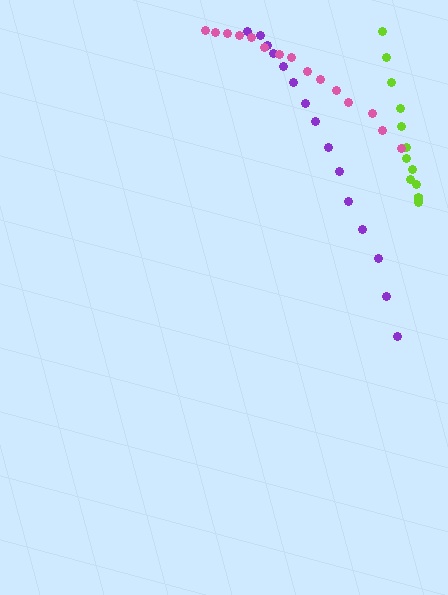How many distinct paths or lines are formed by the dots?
There are 3 distinct paths.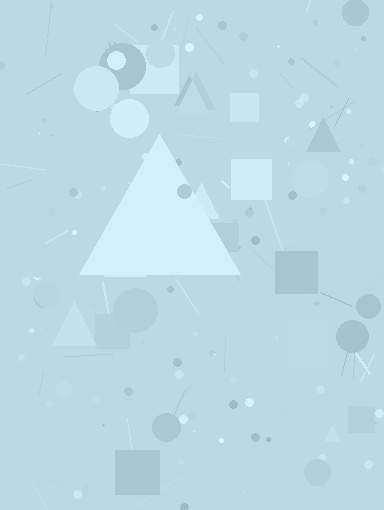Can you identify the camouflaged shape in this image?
The camouflaged shape is a triangle.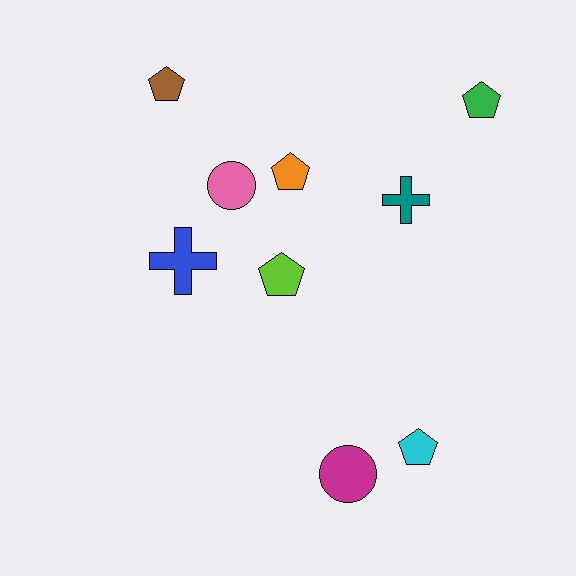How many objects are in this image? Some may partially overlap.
There are 9 objects.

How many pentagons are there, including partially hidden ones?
There are 5 pentagons.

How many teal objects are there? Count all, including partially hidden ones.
There is 1 teal object.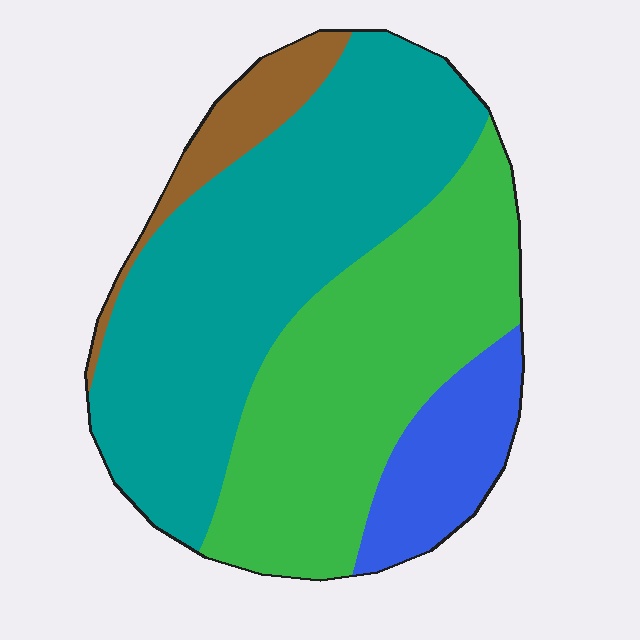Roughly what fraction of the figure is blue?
Blue covers roughly 10% of the figure.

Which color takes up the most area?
Teal, at roughly 45%.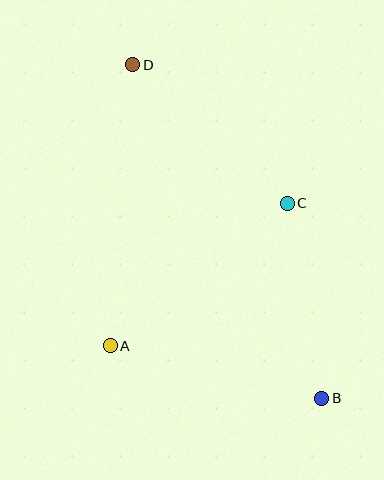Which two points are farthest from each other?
Points B and D are farthest from each other.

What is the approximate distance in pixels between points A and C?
The distance between A and C is approximately 227 pixels.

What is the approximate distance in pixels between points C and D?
The distance between C and D is approximately 208 pixels.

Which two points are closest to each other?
Points B and C are closest to each other.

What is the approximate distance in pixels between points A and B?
The distance between A and B is approximately 218 pixels.